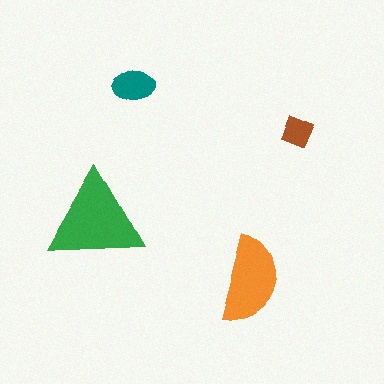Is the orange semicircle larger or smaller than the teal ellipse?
Larger.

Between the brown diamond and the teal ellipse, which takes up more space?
The teal ellipse.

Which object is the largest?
The green triangle.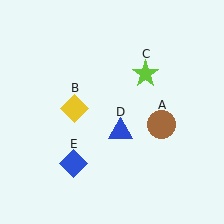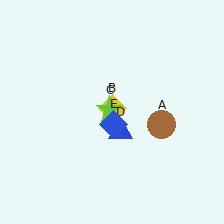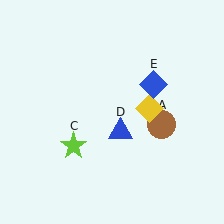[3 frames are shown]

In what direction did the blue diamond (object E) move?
The blue diamond (object E) moved up and to the right.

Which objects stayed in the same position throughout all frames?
Brown circle (object A) and blue triangle (object D) remained stationary.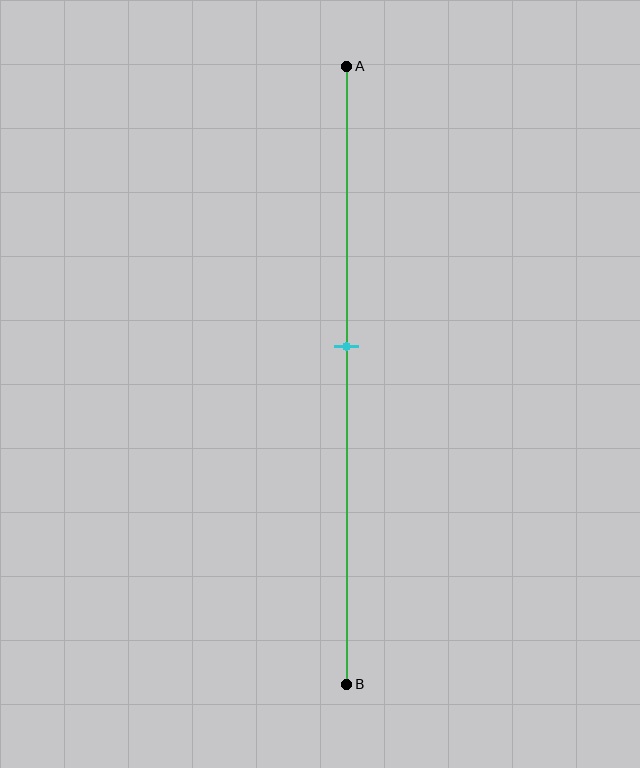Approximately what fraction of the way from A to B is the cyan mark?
The cyan mark is approximately 45% of the way from A to B.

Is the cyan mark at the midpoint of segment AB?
No, the mark is at about 45% from A, not at the 50% midpoint.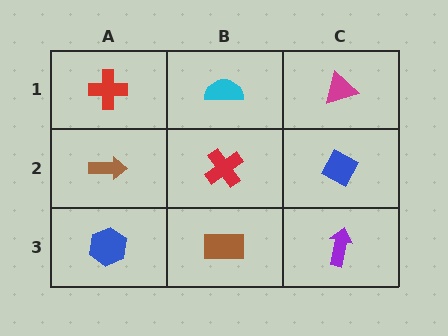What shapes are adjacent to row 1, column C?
A blue diamond (row 2, column C), a cyan semicircle (row 1, column B).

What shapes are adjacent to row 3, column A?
A brown arrow (row 2, column A), a brown rectangle (row 3, column B).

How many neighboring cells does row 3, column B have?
3.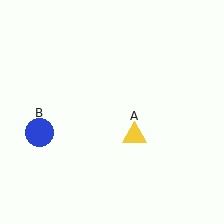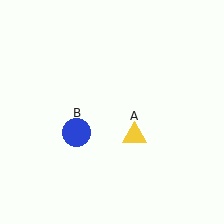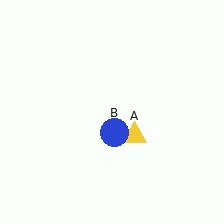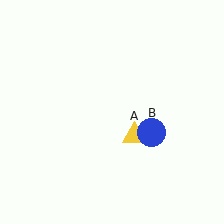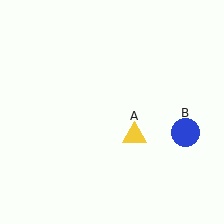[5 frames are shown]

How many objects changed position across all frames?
1 object changed position: blue circle (object B).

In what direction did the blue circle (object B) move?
The blue circle (object B) moved right.